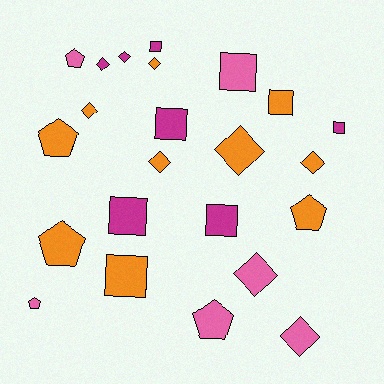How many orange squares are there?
There are 2 orange squares.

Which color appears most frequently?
Orange, with 10 objects.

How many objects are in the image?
There are 23 objects.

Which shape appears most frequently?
Diamond, with 9 objects.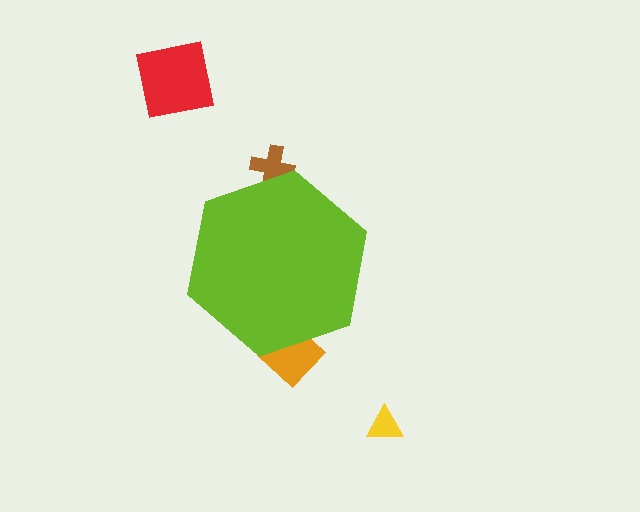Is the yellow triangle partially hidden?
No, the yellow triangle is fully visible.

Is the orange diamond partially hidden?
Yes, the orange diamond is partially hidden behind the lime hexagon.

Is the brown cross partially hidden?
Yes, the brown cross is partially hidden behind the lime hexagon.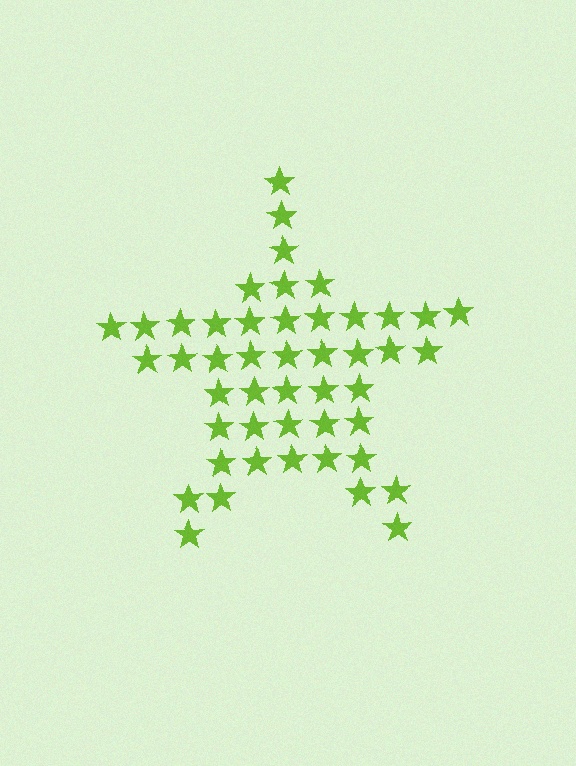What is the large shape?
The large shape is a star.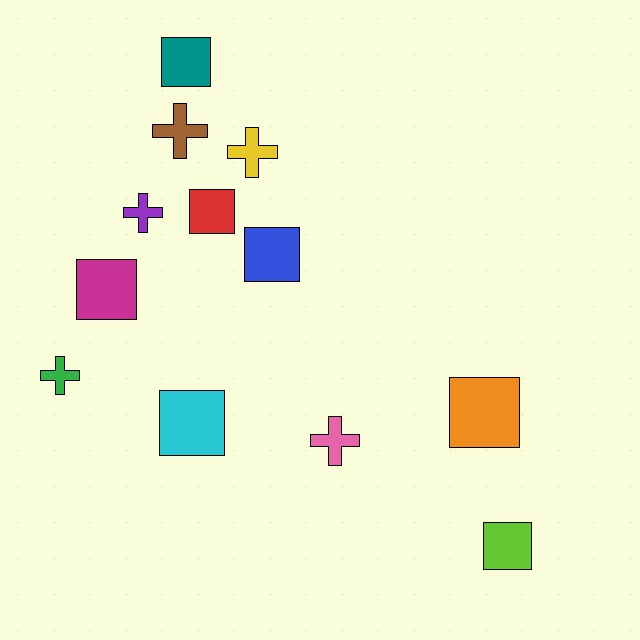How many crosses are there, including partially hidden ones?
There are 5 crosses.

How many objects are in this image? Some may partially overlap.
There are 12 objects.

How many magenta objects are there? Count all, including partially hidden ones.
There is 1 magenta object.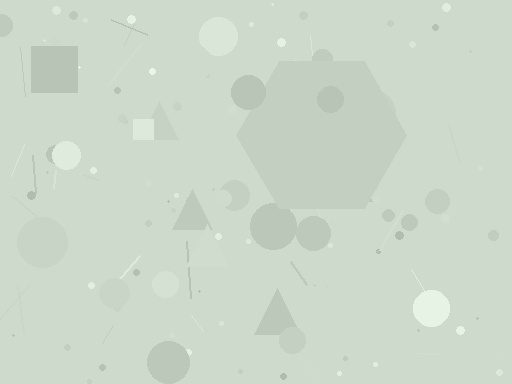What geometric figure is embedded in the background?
A hexagon is embedded in the background.